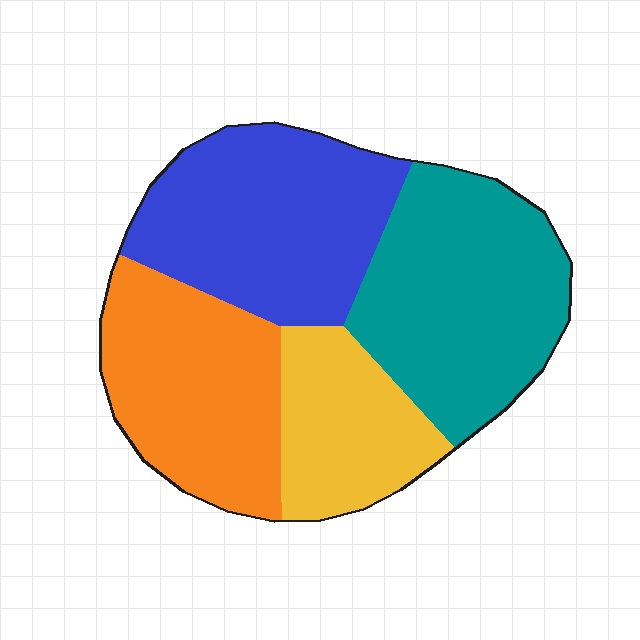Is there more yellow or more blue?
Blue.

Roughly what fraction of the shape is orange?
Orange takes up between a sixth and a third of the shape.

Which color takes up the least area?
Yellow, at roughly 15%.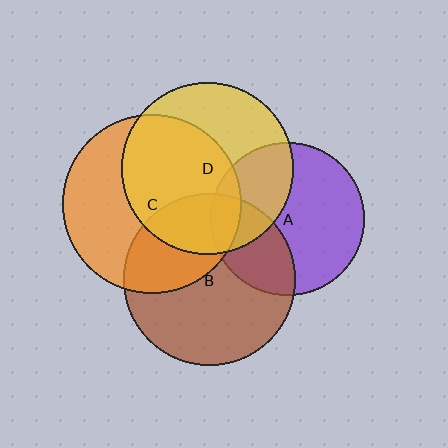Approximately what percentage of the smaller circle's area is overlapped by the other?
Approximately 55%.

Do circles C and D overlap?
Yes.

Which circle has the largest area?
Circle C (orange).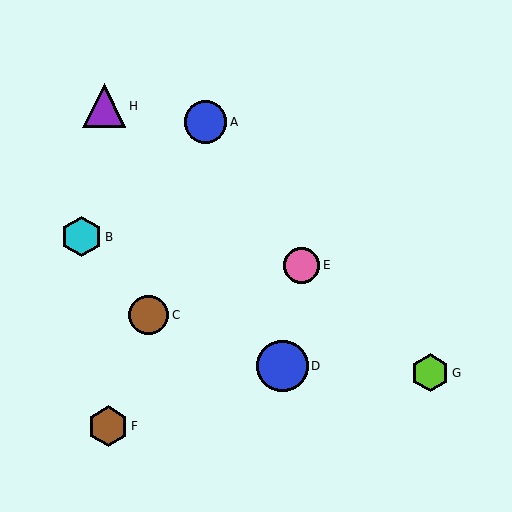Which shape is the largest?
The blue circle (labeled D) is the largest.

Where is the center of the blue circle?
The center of the blue circle is at (283, 366).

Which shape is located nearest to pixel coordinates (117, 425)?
The brown hexagon (labeled F) at (108, 426) is nearest to that location.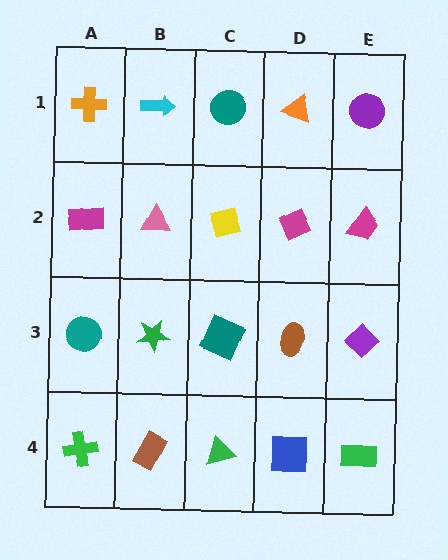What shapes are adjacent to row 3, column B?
A pink triangle (row 2, column B), a brown rectangle (row 4, column B), a teal circle (row 3, column A), a teal square (row 3, column C).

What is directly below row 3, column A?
A green cross.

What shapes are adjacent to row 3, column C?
A yellow square (row 2, column C), a green triangle (row 4, column C), a green star (row 3, column B), a brown ellipse (row 3, column D).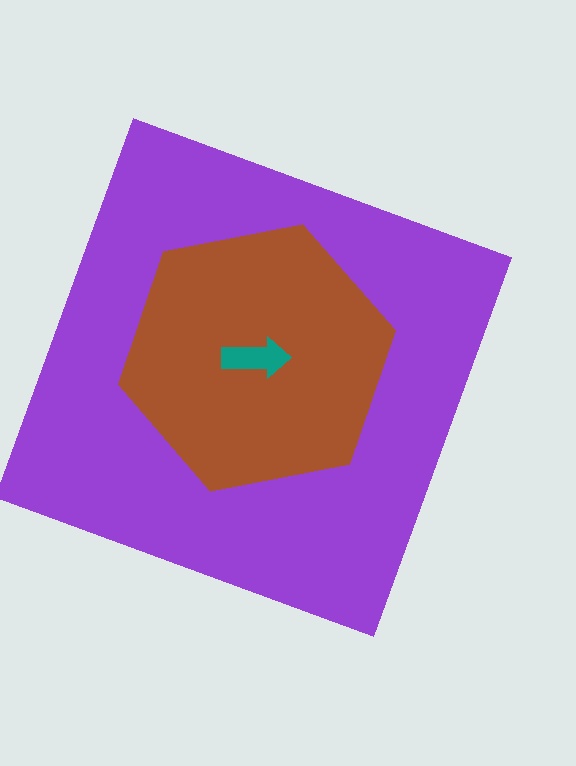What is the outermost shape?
The purple square.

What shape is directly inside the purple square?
The brown hexagon.